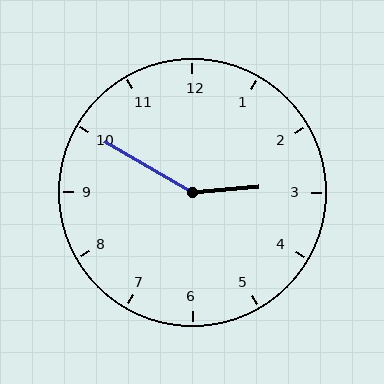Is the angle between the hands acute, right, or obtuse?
It is obtuse.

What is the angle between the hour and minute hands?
Approximately 145 degrees.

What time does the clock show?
2:50.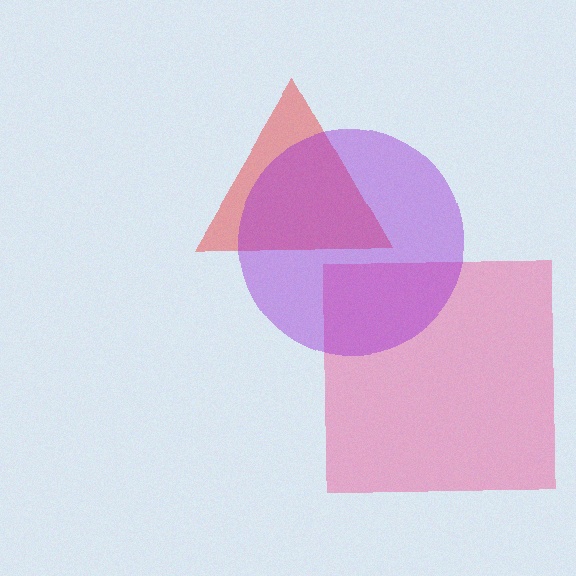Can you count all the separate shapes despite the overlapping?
Yes, there are 3 separate shapes.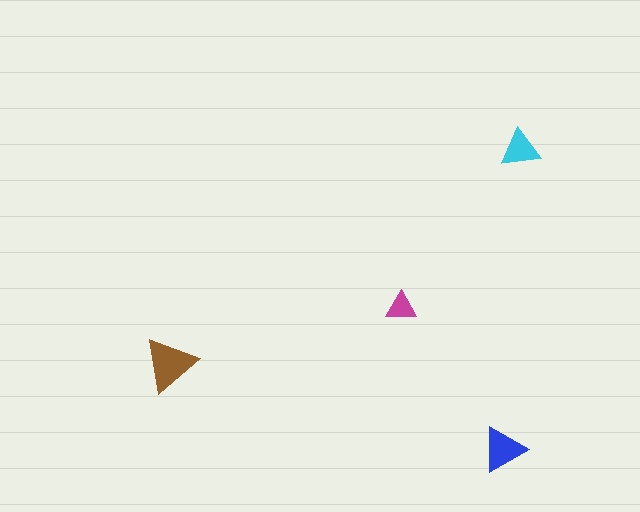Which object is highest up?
The cyan triangle is topmost.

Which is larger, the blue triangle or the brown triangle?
The brown one.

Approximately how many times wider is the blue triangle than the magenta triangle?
About 1.5 times wider.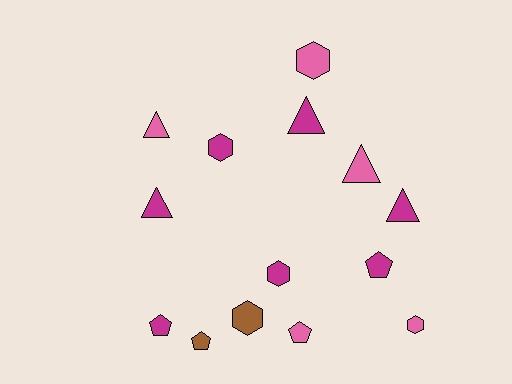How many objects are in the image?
There are 14 objects.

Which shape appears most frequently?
Hexagon, with 5 objects.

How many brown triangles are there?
There are no brown triangles.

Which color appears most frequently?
Magenta, with 7 objects.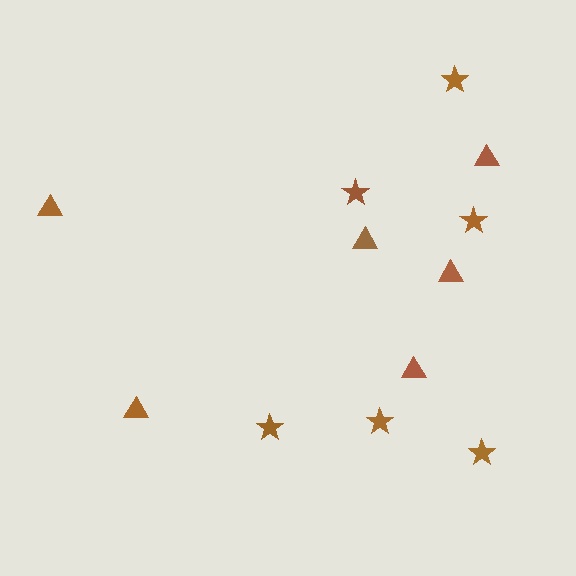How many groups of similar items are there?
There are 2 groups: one group of stars (6) and one group of triangles (6).